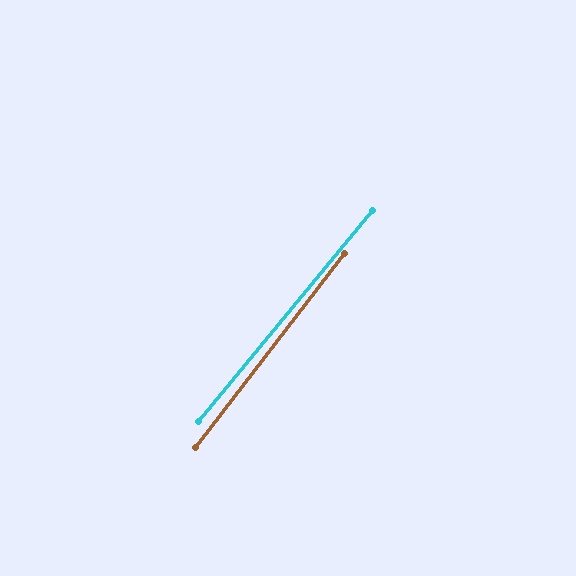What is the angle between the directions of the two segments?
Approximately 2 degrees.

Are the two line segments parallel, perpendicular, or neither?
Parallel — their directions differ by only 2.0°.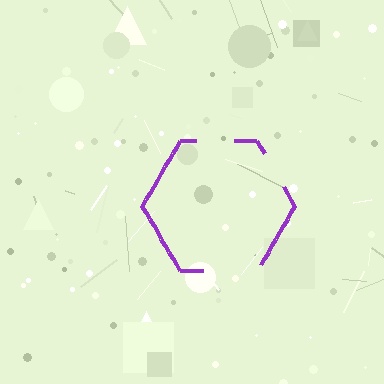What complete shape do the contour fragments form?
The contour fragments form a hexagon.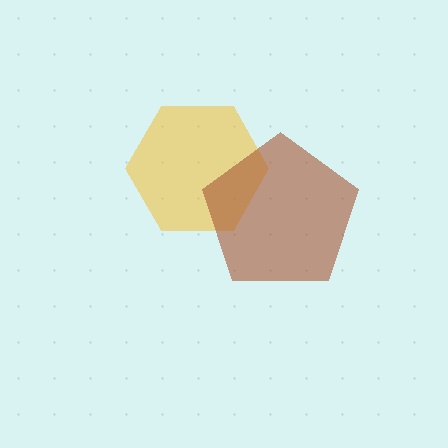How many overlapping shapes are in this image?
There are 2 overlapping shapes in the image.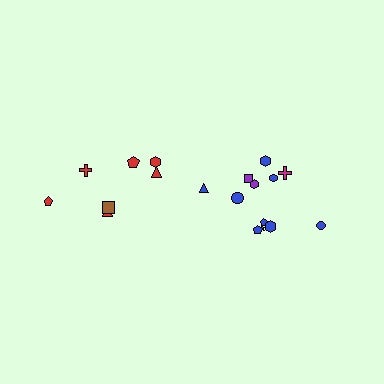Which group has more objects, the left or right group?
The right group.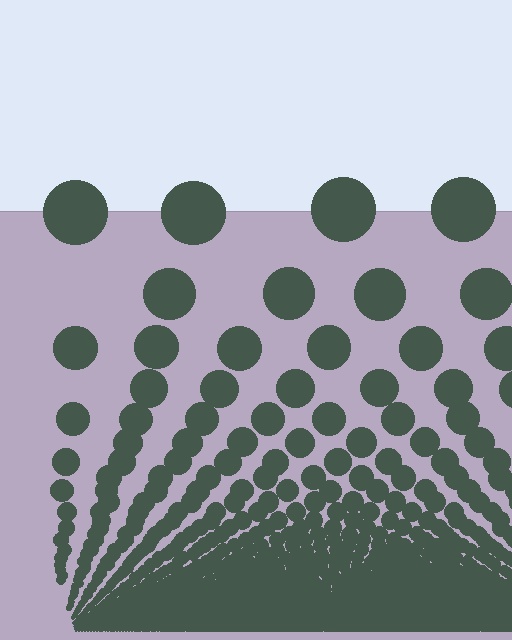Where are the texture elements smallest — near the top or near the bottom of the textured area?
Near the bottom.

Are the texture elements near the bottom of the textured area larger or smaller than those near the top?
Smaller. The gradient is inverted — elements near the bottom are smaller and denser.